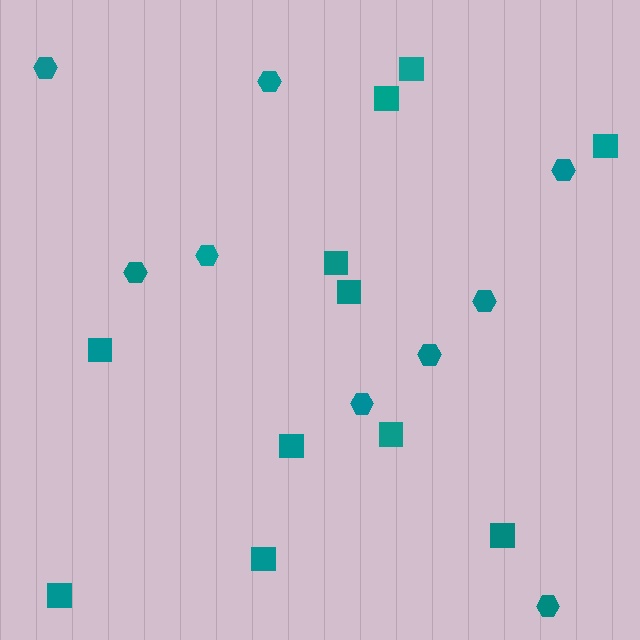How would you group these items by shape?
There are 2 groups: one group of squares (11) and one group of hexagons (9).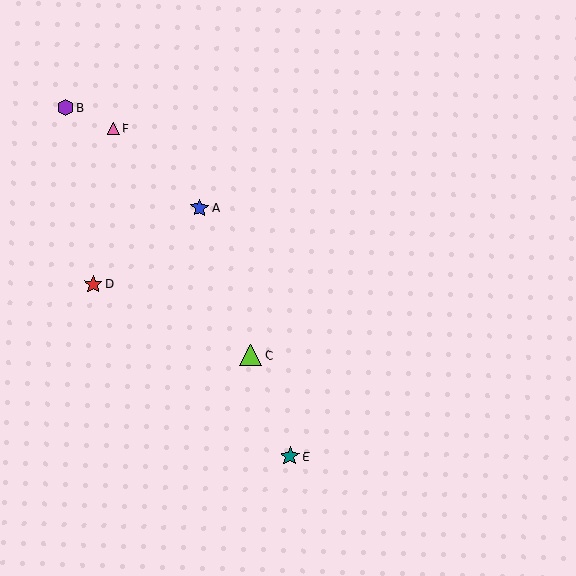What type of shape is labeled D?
Shape D is a red star.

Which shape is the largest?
The lime triangle (labeled C) is the largest.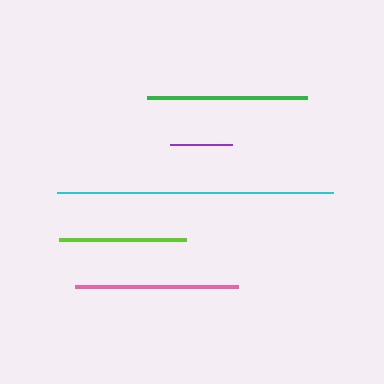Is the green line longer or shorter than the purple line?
The green line is longer than the purple line.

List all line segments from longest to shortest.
From longest to shortest: cyan, pink, green, lime, purple.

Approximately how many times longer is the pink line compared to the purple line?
The pink line is approximately 2.6 times the length of the purple line.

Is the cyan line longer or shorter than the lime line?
The cyan line is longer than the lime line.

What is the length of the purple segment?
The purple segment is approximately 63 pixels long.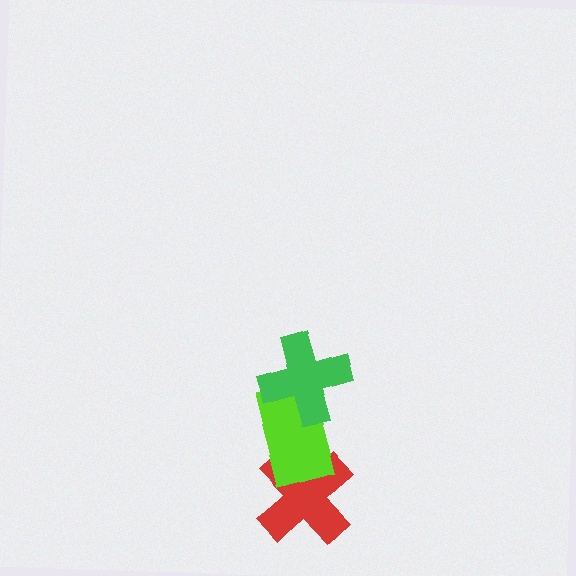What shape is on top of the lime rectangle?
The green cross is on top of the lime rectangle.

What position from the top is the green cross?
The green cross is 1st from the top.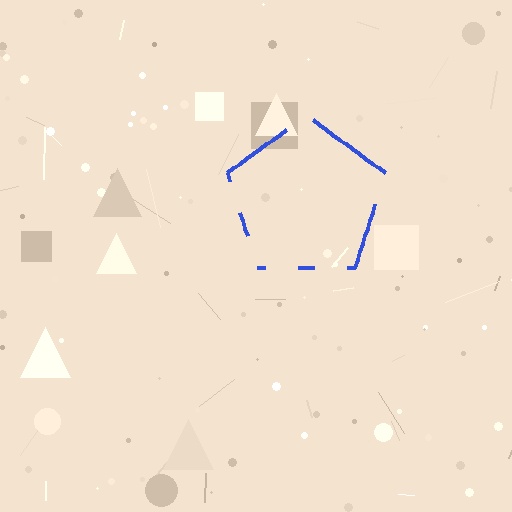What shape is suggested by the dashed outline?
The dashed outline suggests a pentagon.